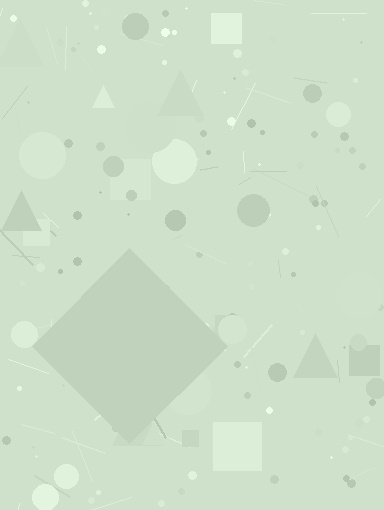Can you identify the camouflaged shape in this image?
The camouflaged shape is a diamond.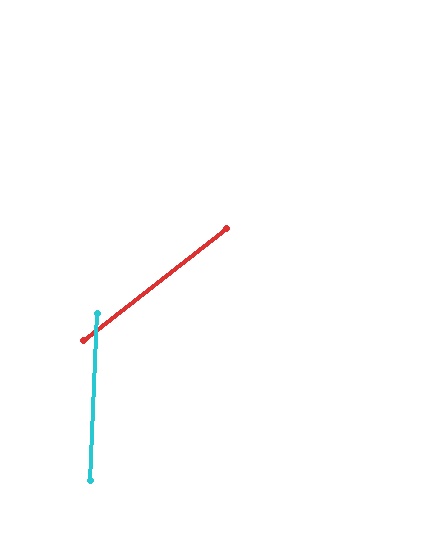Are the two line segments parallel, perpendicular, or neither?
Neither parallel nor perpendicular — they differ by about 50°.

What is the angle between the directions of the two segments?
Approximately 50 degrees.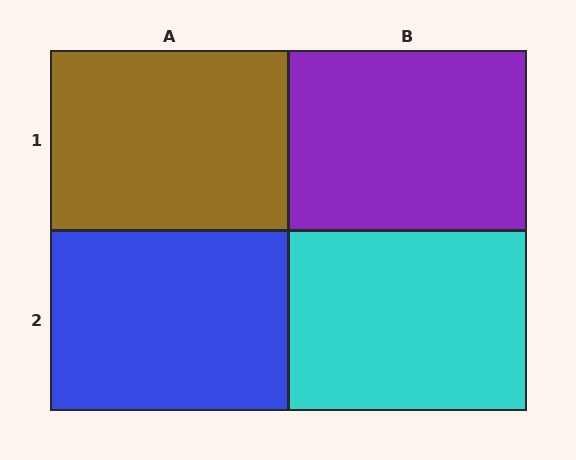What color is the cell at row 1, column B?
Purple.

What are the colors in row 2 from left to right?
Blue, cyan.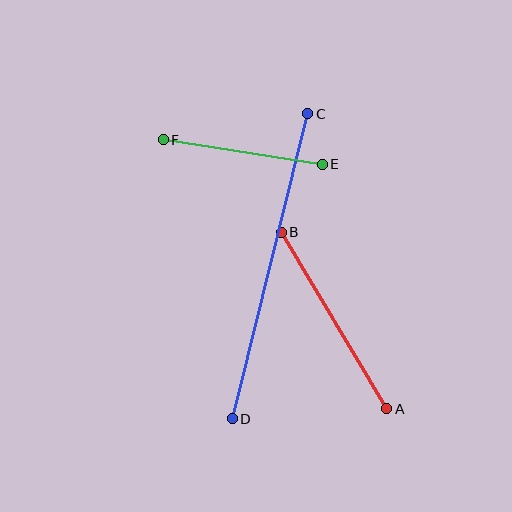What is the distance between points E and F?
The distance is approximately 160 pixels.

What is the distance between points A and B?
The distance is approximately 206 pixels.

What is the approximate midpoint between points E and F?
The midpoint is at approximately (243, 152) pixels.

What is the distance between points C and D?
The distance is approximately 314 pixels.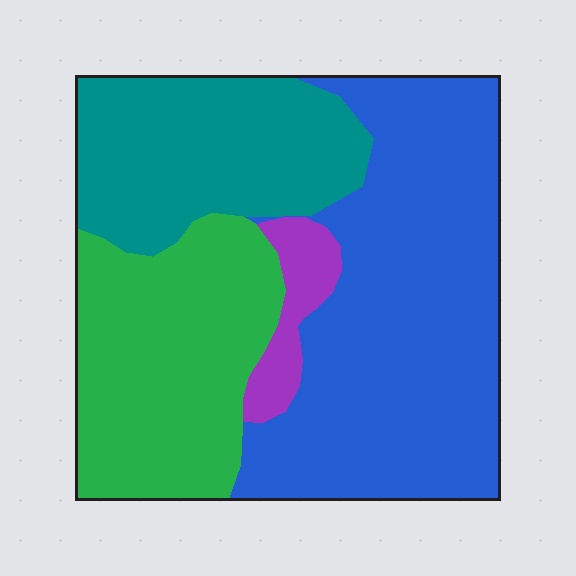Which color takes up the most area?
Blue, at roughly 45%.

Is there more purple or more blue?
Blue.